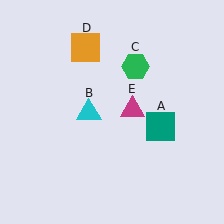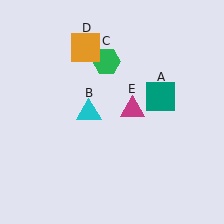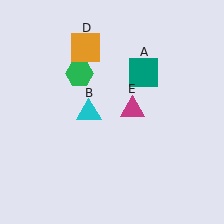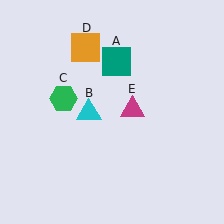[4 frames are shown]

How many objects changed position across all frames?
2 objects changed position: teal square (object A), green hexagon (object C).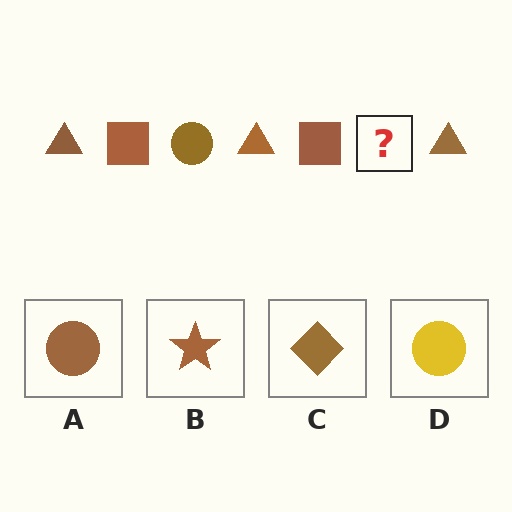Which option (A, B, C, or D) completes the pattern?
A.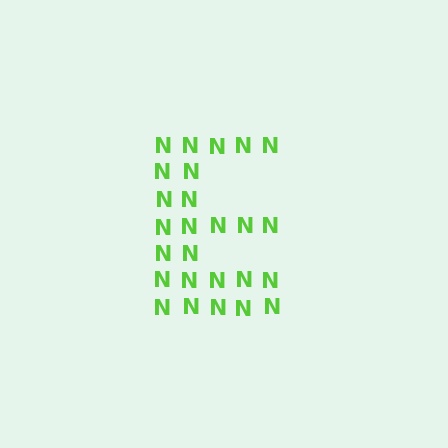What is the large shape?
The large shape is the letter E.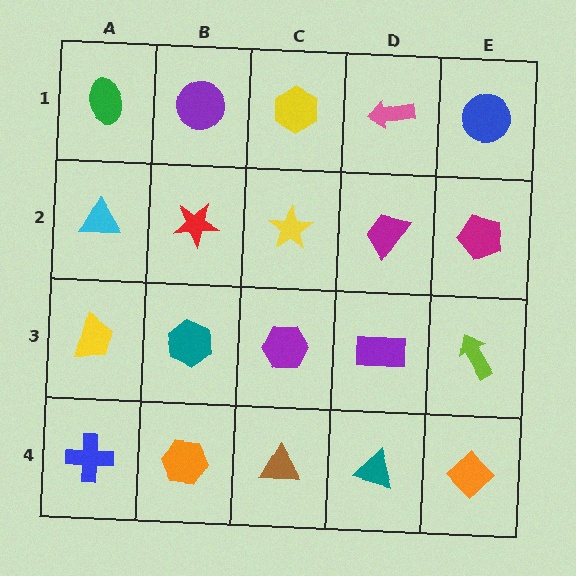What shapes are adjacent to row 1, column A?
A cyan triangle (row 2, column A), a purple circle (row 1, column B).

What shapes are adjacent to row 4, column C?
A purple hexagon (row 3, column C), an orange hexagon (row 4, column B), a teal triangle (row 4, column D).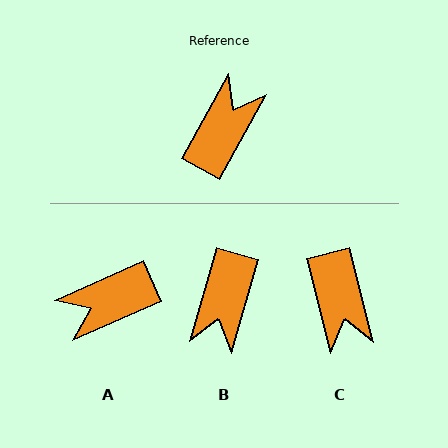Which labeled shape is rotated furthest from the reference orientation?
B, about 167 degrees away.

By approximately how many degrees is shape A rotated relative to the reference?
Approximately 143 degrees counter-clockwise.